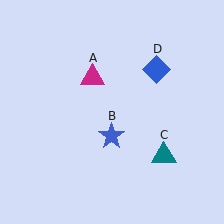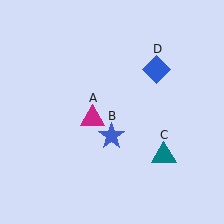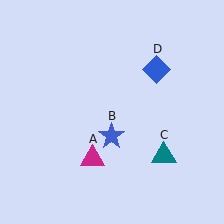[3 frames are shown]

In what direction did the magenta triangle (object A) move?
The magenta triangle (object A) moved down.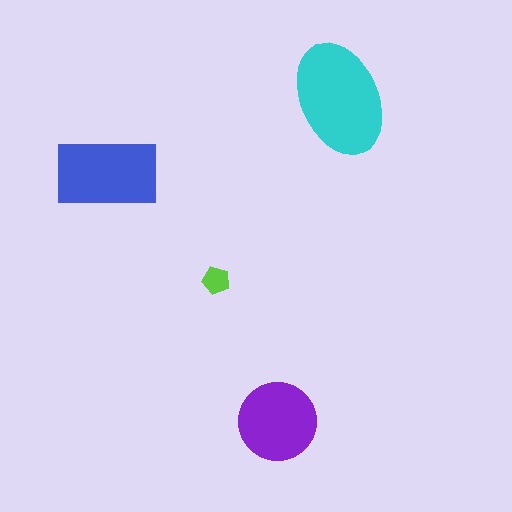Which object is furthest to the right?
The cyan ellipse is rightmost.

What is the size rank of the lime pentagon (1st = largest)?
4th.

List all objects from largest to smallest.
The cyan ellipse, the blue rectangle, the purple circle, the lime pentagon.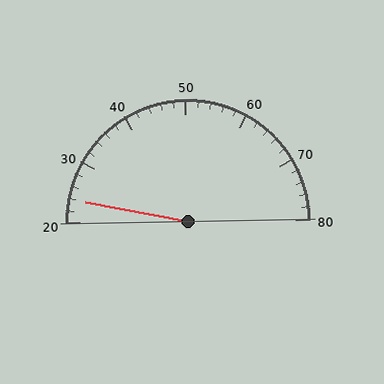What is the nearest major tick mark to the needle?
The nearest major tick mark is 20.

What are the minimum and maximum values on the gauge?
The gauge ranges from 20 to 80.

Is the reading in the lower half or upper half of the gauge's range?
The reading is in the lower half of the range (20 to 80).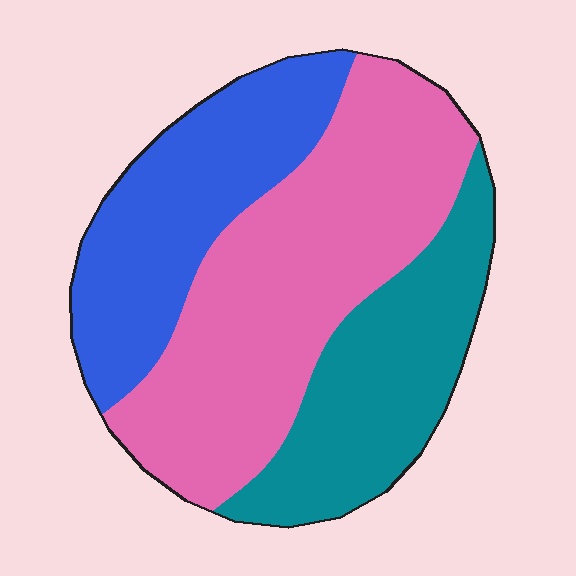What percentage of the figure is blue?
Blue takes up about one quarter (1/4) of the figure.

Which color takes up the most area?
Pink, at roughly 45%.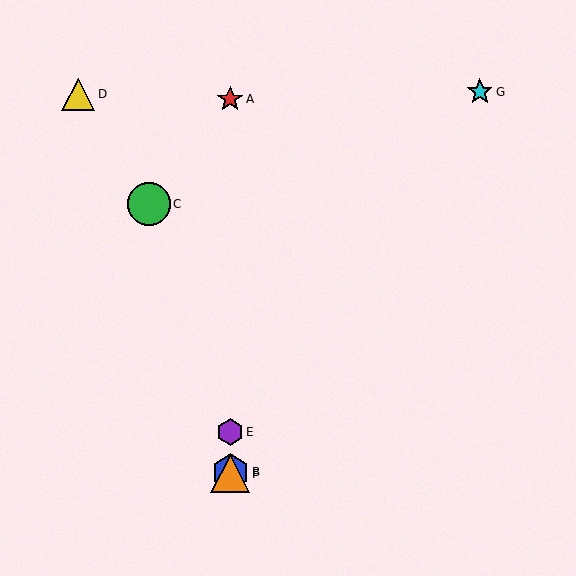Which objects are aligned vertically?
Objects A, B, E, F are aligned vertically.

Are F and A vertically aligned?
Yes, both are at x≈230.